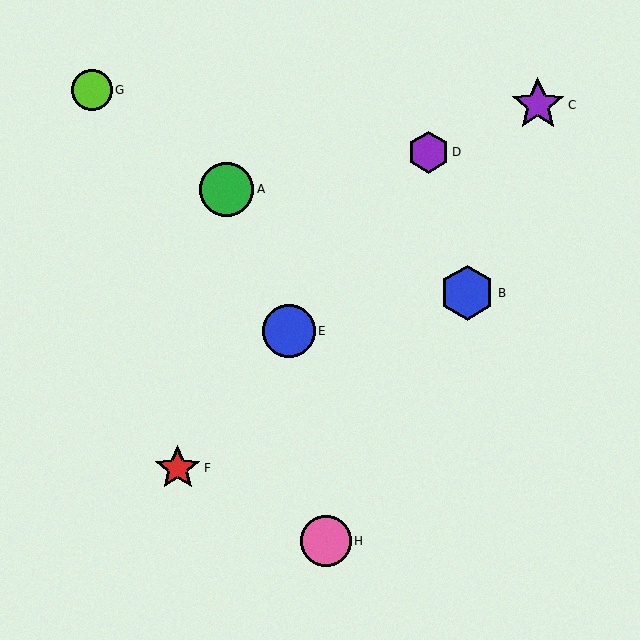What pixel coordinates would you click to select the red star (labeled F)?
Click at (178, 468) to select the red star F.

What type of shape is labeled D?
Shape D is a purple hexagon.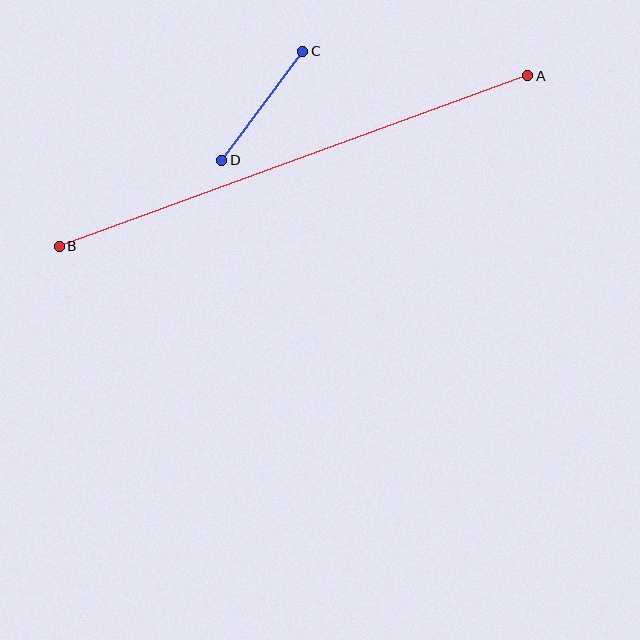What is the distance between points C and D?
The distance is approximately 136 pixels.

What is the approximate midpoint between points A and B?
The midpoint is at approximately (293, 161) pixels.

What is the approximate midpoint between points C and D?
The midpoint is at approximately (262, 106) pixels.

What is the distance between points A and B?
The distance is approximately 498 pixels.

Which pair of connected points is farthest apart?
Points A and B are farthest apart.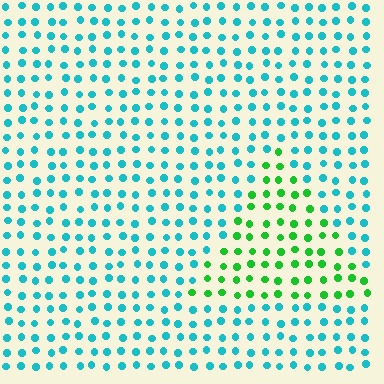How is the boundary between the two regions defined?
The boundary is defined purely by a slight shift in hue (about 56 degrees). Spacing, size, and orientation are identical on both sides.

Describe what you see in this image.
The image is filled with small cyan elements in a uniform arrangement. A triangle-shaped region is visible where the elements are tinted to a slightly different hue, forming a subtle color boundary.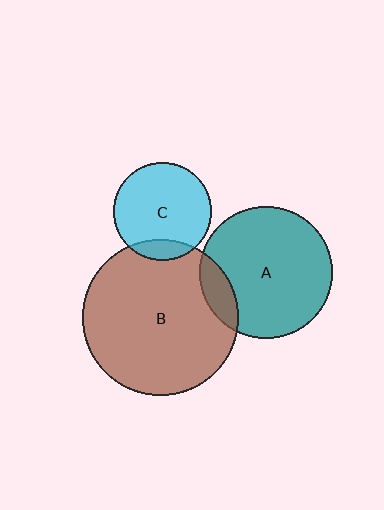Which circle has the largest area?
Circle B (brown).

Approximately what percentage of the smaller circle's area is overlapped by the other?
Approximately 10%.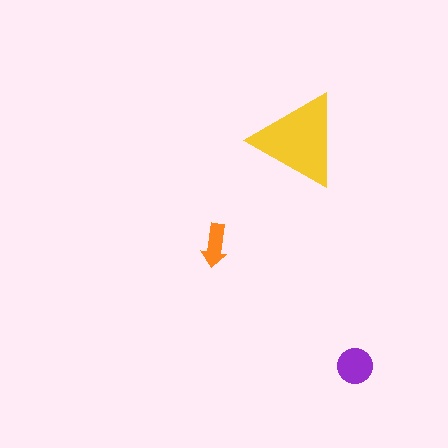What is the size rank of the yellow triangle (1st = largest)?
1st.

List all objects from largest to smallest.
The yellow triangle, the purple circle, the orange arrow.